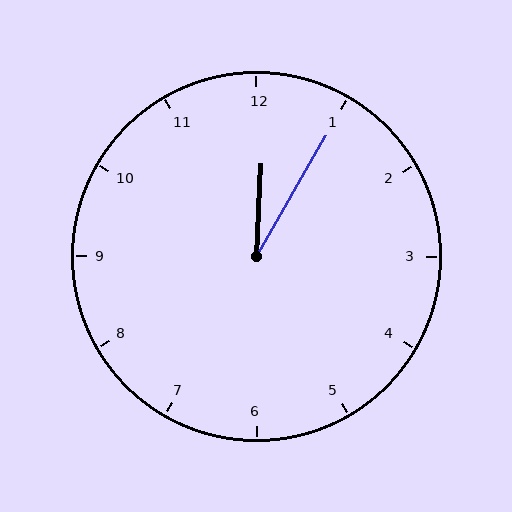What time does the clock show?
12:05.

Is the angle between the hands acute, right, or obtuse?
It is acute.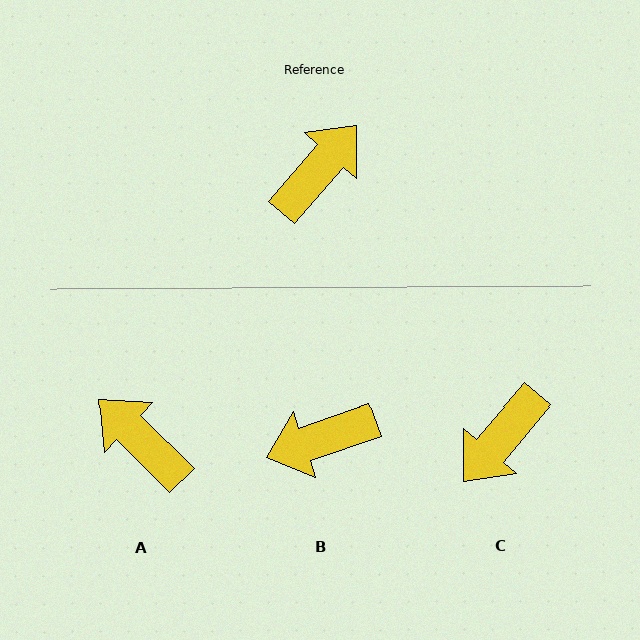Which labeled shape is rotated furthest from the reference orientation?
C, about 179 degrees away.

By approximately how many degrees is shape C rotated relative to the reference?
Approximately 179 degrees clockwise.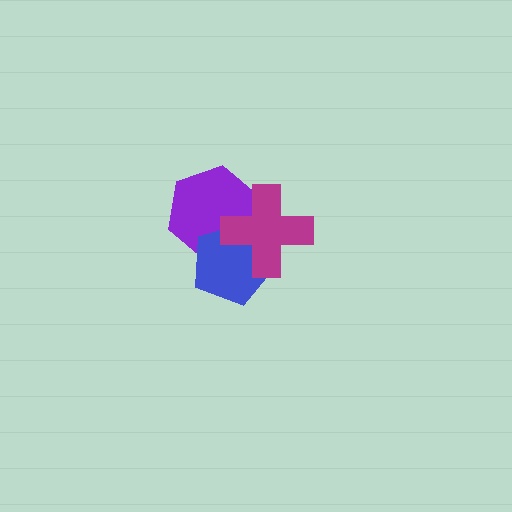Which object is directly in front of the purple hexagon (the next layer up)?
The blue pentagon is directly in front of the purple hexagon.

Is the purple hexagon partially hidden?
Yes, it is partially covered by another shape.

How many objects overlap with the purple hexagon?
2 objects overlap with the purple hexagon.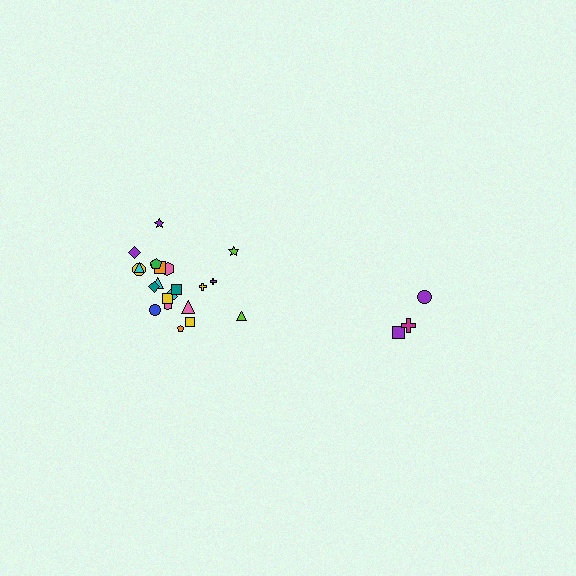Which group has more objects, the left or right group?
The left group.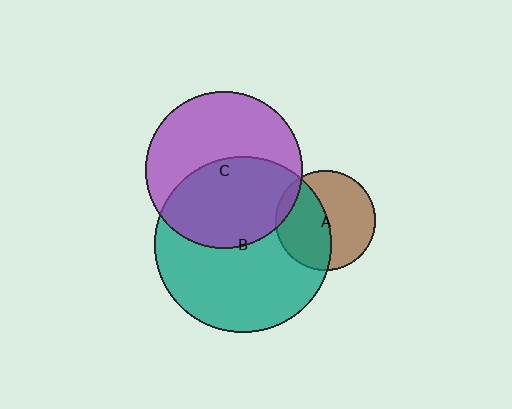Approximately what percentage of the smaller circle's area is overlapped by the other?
Approximately 50%.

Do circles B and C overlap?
Yes.